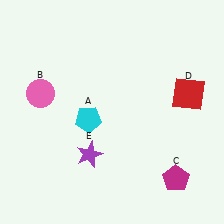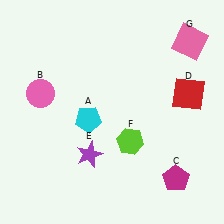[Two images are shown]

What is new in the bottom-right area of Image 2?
A lime hexagon (F) was added in the bottom-right area of Image 2.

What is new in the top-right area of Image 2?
A pink square (G) was added in the top-right area of Image 2.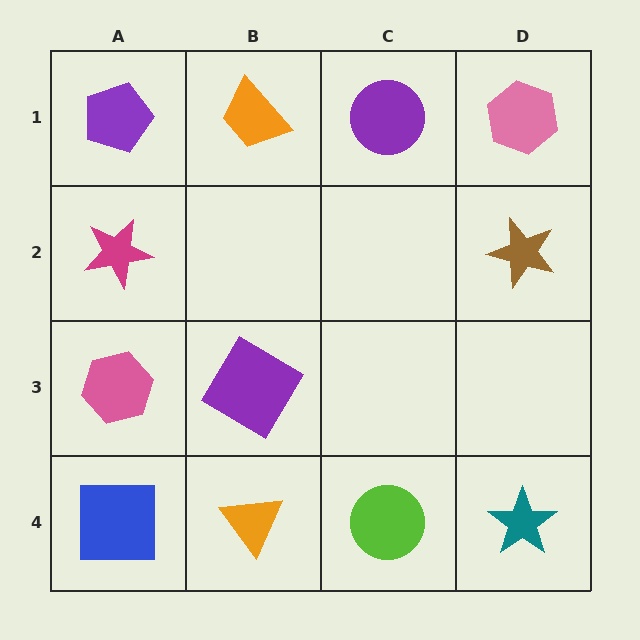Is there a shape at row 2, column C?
No, that cell is empty.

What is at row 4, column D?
A teal star.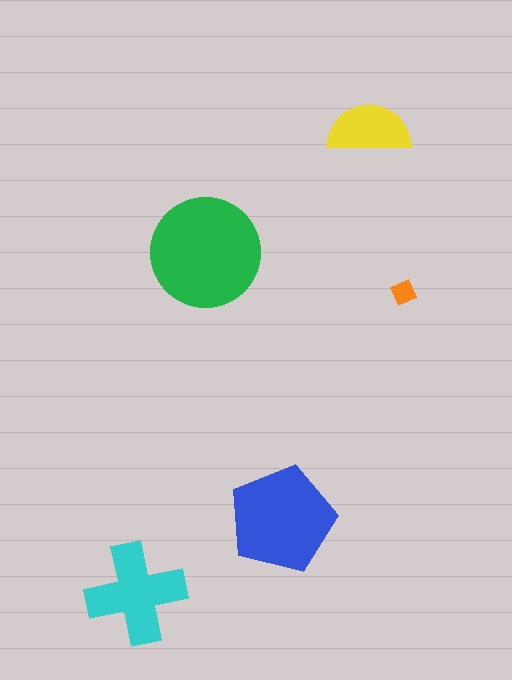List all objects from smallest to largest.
The orange diamond, the yellow semicircle, the cyan cross, the blue pentagon, the green circle.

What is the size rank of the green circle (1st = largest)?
1st.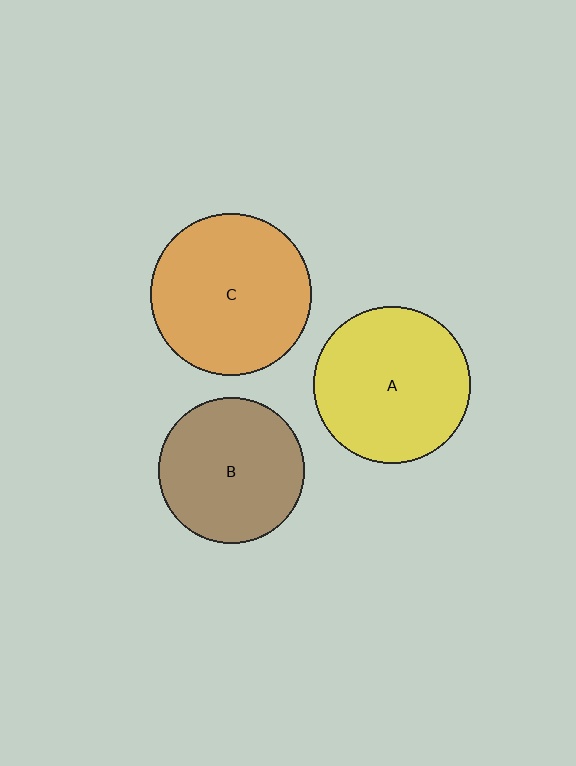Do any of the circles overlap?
No, none of the circles overlap.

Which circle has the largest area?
Circle C (orange).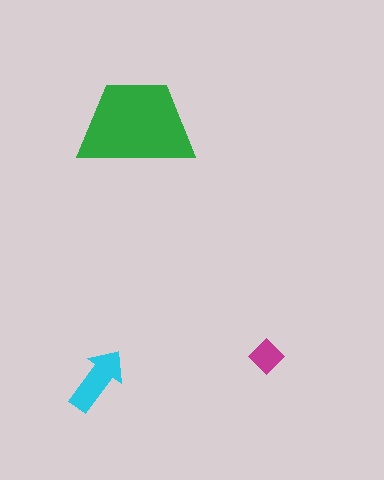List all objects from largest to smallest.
The green trapezoid, the cyan arrow, the magenta diamond.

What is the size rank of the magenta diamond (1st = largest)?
3rd.